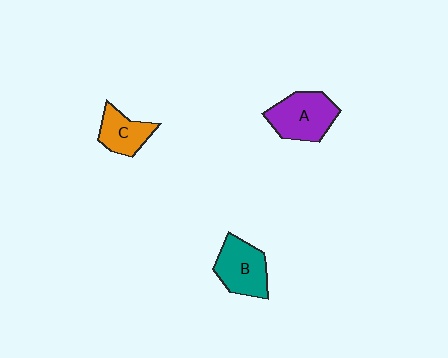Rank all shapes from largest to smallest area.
From largest to smallest: A (purple), B (teal), C (orange).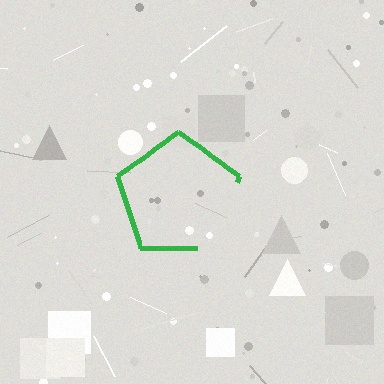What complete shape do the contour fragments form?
The contour fragments form a pentagon.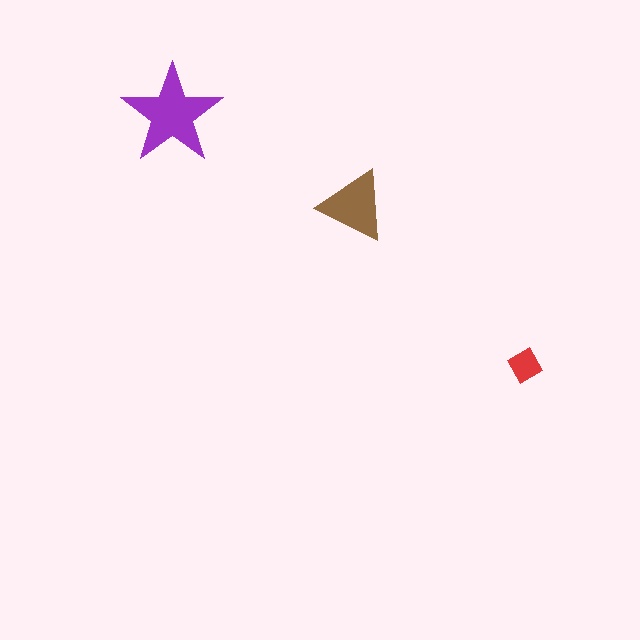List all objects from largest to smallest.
The purple star, the brown triangle, the red square.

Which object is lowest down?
The red square is bottommost.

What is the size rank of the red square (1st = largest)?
3rd.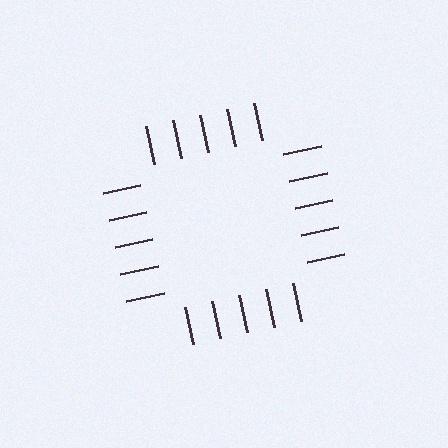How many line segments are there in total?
20 — 5 along each of the 4 edges.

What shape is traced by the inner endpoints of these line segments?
An illusory square — the line segments terminate on its edges but no continuous stroke is drawn.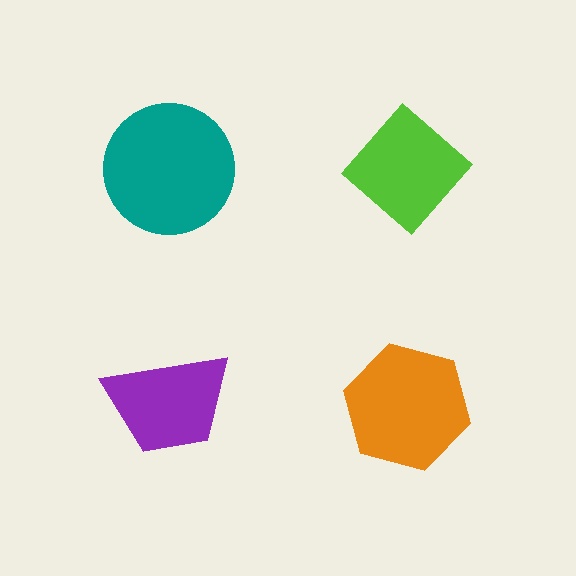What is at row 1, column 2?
A lime diamond.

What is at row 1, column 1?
A teal circle.